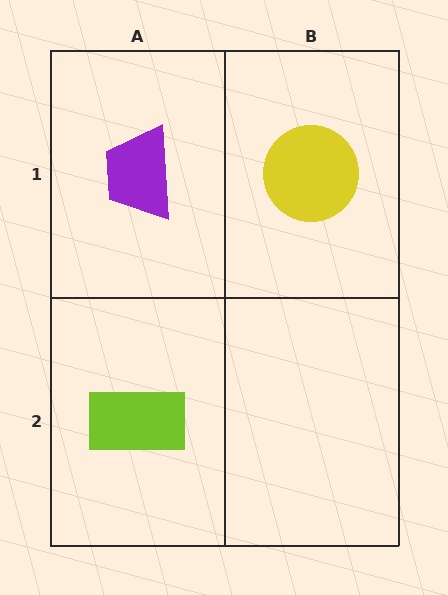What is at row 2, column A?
A lime rectangle.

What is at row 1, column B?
A yellow circle.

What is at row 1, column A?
A purple trapezoid.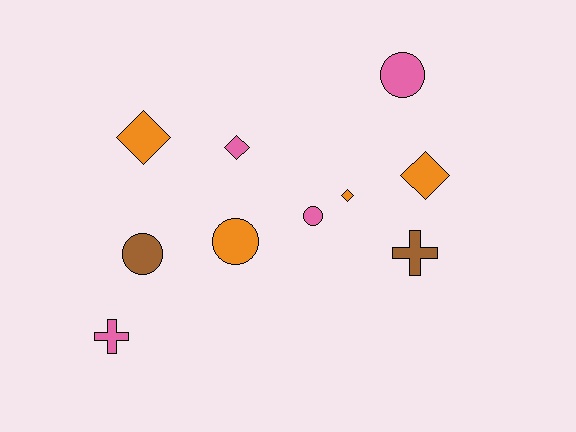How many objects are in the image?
There are 10 objects.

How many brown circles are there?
There is 1 brown circle.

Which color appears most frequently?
Pink, with 4 objects.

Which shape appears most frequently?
Diamond, with 4 objects.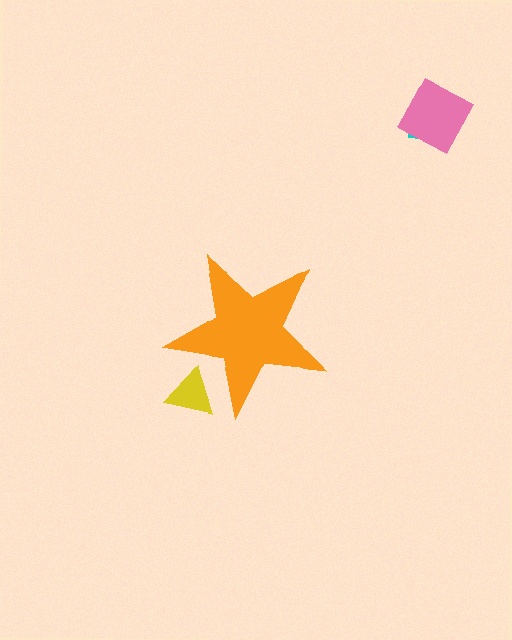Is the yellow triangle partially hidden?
Yes, the yellow triangle is partially hidden behind the orange star.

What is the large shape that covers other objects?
An orange star.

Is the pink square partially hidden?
No, the pink square is fully visible.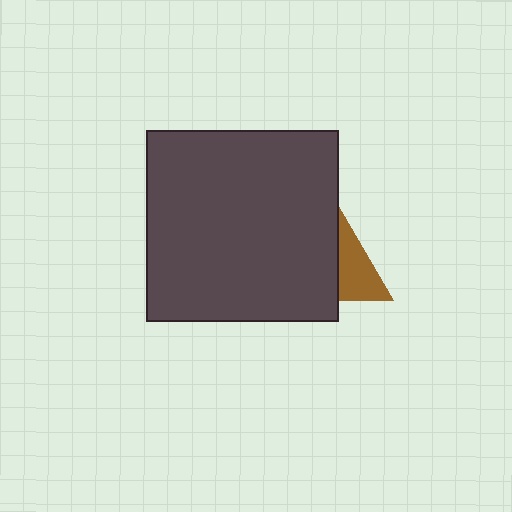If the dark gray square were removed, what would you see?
You would see the complete brown triangle.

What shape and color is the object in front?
The object in front is a dark gray square.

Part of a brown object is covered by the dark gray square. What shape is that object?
It is a triangle.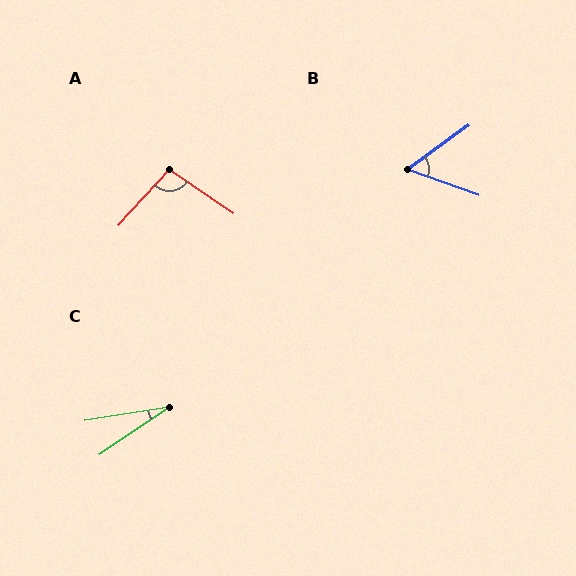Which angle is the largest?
A, at approximately 98 degrees.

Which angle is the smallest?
C, at approximately 25 degrees.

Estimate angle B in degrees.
Approximately 55 degrees.